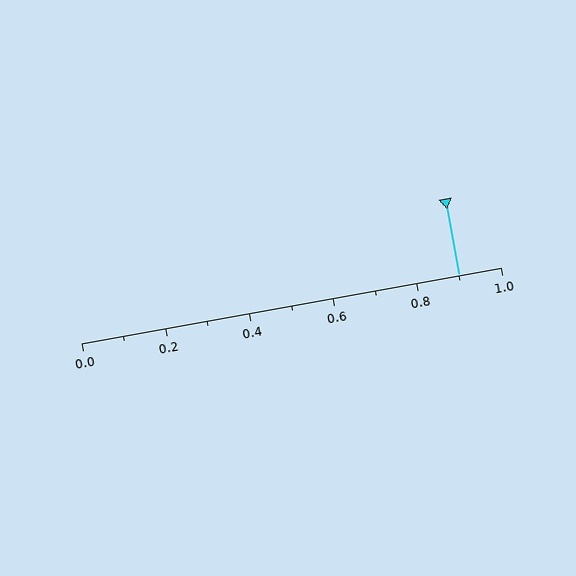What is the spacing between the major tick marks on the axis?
The major ticks are spaced 0.2 apart.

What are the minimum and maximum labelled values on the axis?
The axis runs from 0.0 to 1.0.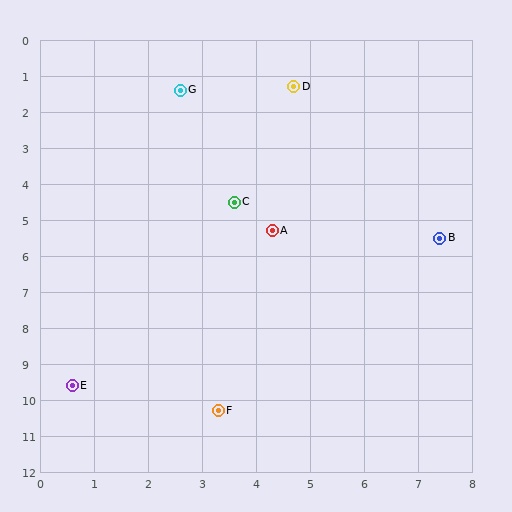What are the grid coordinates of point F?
Point F is at approximately (3.3, 10.3).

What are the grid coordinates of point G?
Point G is at approximately (2.6, 1.4).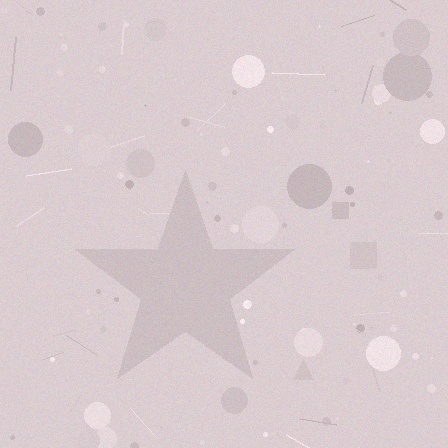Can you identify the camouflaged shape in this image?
The camouflaged shape is a star.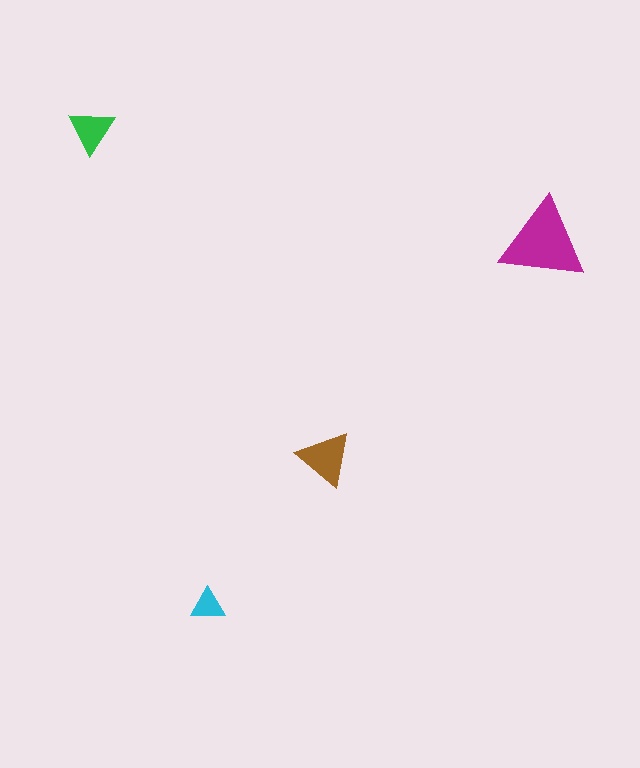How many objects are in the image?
There are 4 objects in the image.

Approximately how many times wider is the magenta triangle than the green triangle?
About 2 times wider.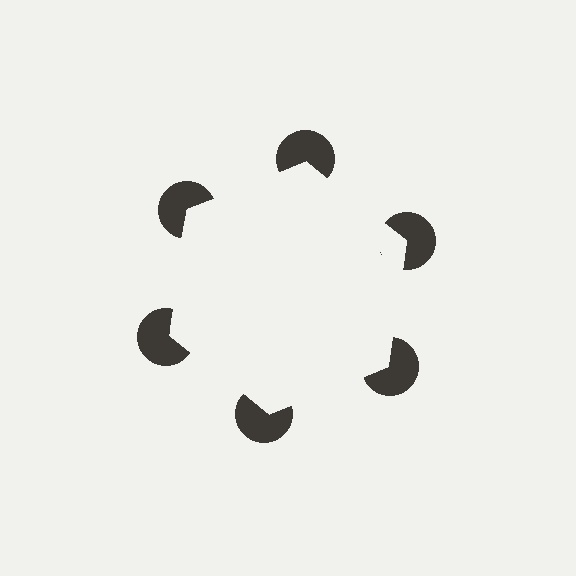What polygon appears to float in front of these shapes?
An illusory hexagon — its edges are inferred from the aligned wedge cuts in the pac-man discs, not physically drawn.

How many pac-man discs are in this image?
There are 6 — one at each vertex of the illusory hexagon.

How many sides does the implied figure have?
6 sides.